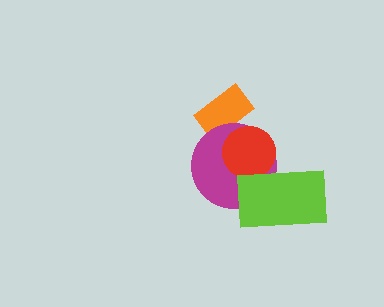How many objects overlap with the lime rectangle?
2 objects overlap with the lime rectangle.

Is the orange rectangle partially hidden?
Yes, it is partially covered by another shape.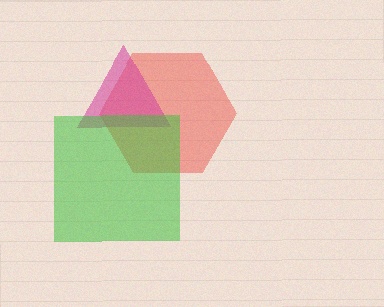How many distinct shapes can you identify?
There are 3 distinct shapes: a red hexagon, a magenta triangle, a green square.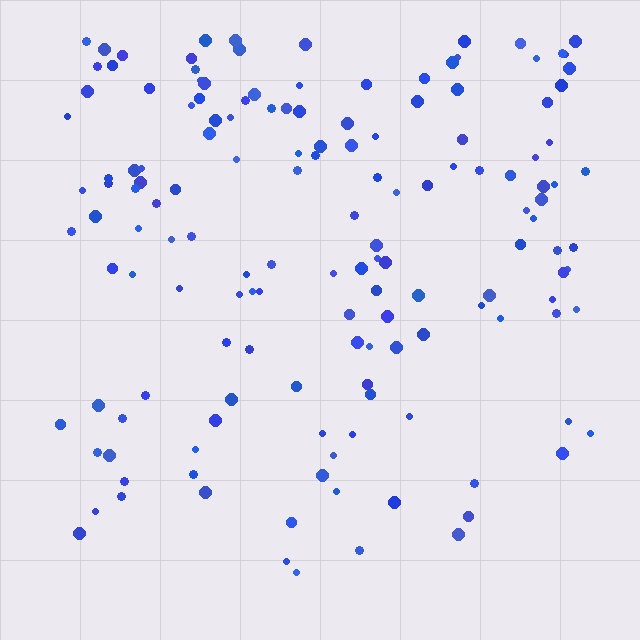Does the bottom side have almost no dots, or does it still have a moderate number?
Still a moderate number, just noticeably fewer than the top.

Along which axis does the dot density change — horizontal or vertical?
Vertical.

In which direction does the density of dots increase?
From bottom to top, with the top side densest.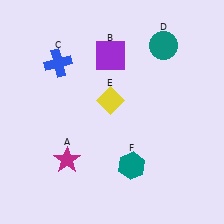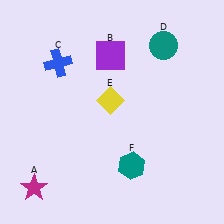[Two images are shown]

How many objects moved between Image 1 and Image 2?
1 object moved between the two images.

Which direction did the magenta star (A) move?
The magenta star (A) moved left.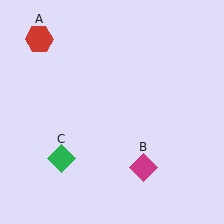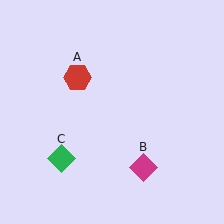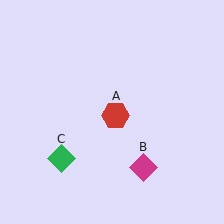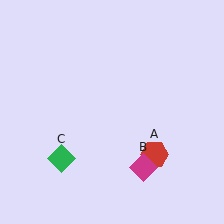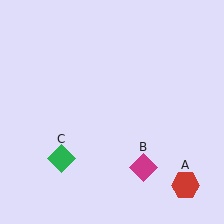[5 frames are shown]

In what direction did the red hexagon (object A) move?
The red hexagon (object A) moved down and to the right.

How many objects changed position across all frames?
1 object changed position: red hexagon (object A).